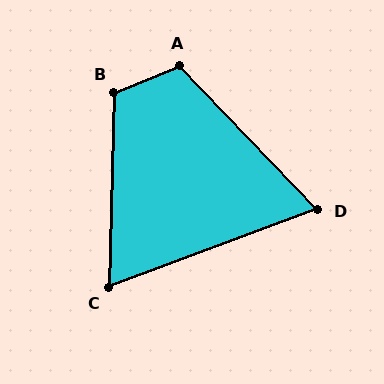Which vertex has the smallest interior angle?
D, at approximately 67 degrees.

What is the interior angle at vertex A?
Approximately 112 degrees (obtuse).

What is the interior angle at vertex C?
Approximately 68 degrees (acute).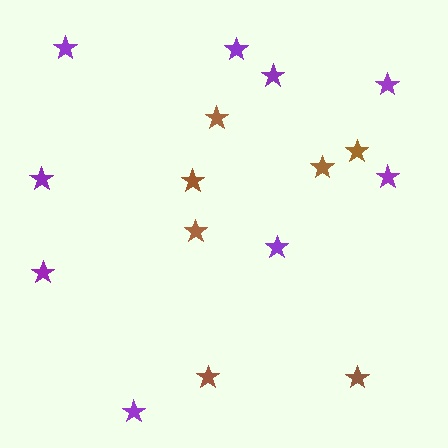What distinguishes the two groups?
There are 2 groups: one group of brown stars (7) and one group of purple stars (9).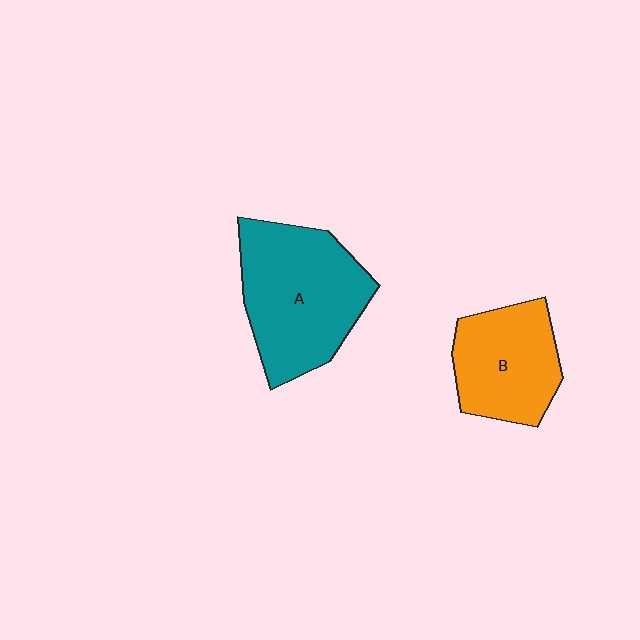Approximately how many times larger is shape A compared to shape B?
Approximately 1.4 times.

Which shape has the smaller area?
Shape B (orange).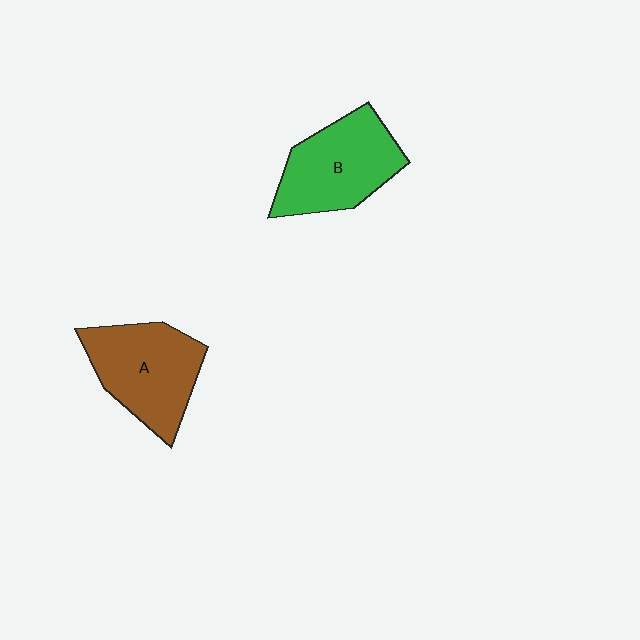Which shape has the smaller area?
Shape B (green).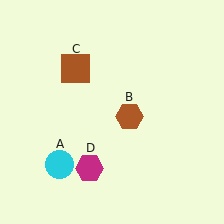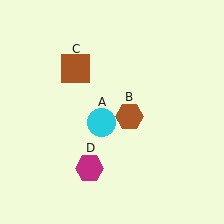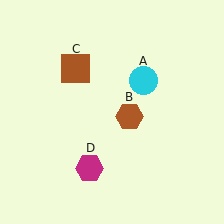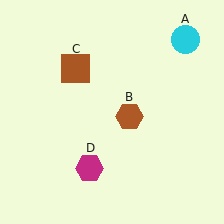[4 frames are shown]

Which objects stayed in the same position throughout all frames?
Brown hexagon (object B) and brown square (object C) and magenta hexagon (object D) remained stationary.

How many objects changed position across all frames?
1 object changed position: cyan circle (object A).